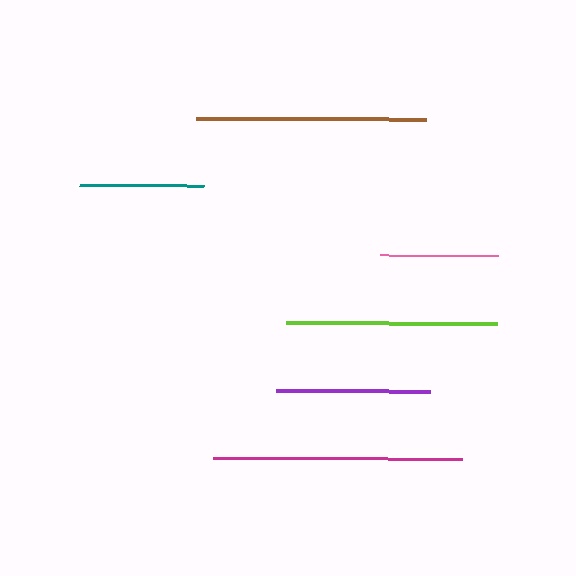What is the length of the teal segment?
The teal segment is approximately 124 pixels long.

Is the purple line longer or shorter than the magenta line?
The magenta line is longer than the purple line.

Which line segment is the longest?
The magenta line is the longest at approximately 250 pixels.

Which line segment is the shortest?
The pink line is the shortest at approximately 118 pixels.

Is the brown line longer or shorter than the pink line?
The brown line is longer than the pink line.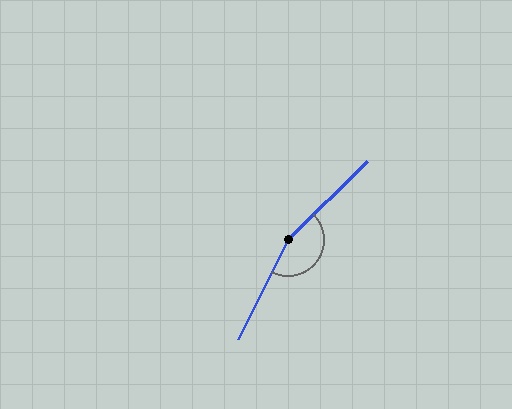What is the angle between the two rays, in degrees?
Approximately 161 degrees.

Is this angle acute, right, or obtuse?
It is obtuse.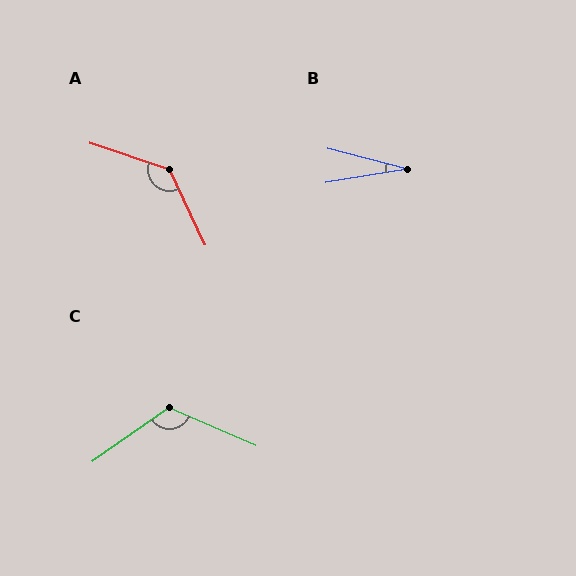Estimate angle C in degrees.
Approximately 121 degrees.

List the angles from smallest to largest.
B (24°), C (121°), A (134°).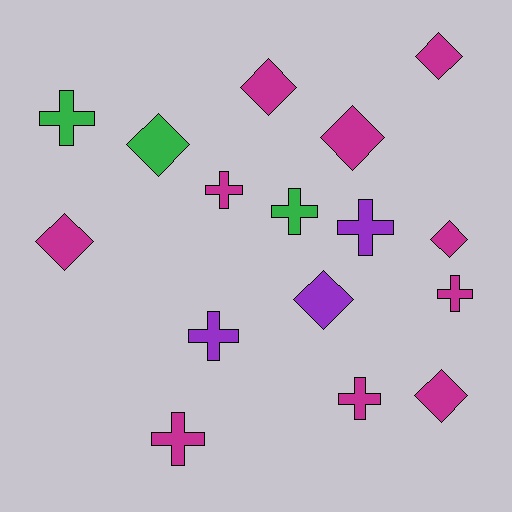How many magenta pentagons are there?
There are no magenta pentagons.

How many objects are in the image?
There are 16 objects.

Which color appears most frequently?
Magenta, with 10 objects.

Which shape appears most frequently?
Cross, with 8 objects.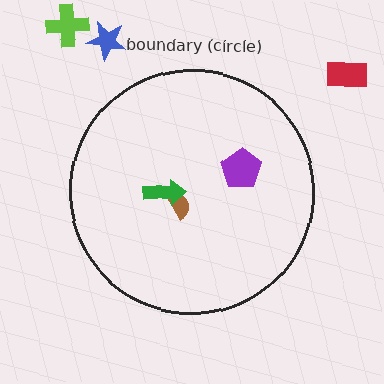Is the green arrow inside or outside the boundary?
Inside.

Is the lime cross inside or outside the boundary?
Outside.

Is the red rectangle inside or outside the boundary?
Outside.